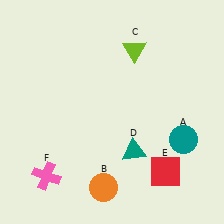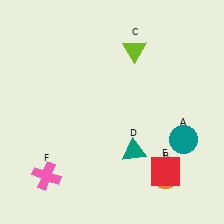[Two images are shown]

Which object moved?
The orange circle (B) moved right.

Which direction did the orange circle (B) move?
The orange circle (B) moved right.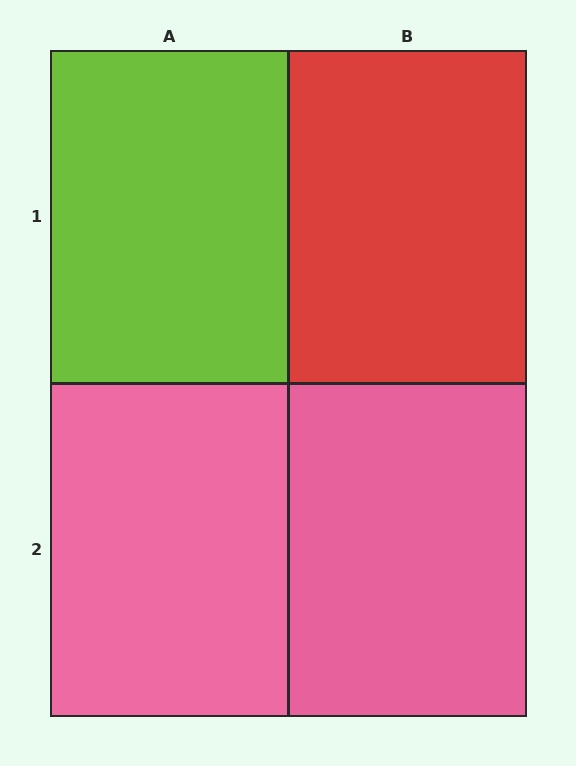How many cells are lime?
1 cell is lime.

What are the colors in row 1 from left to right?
Lime, red.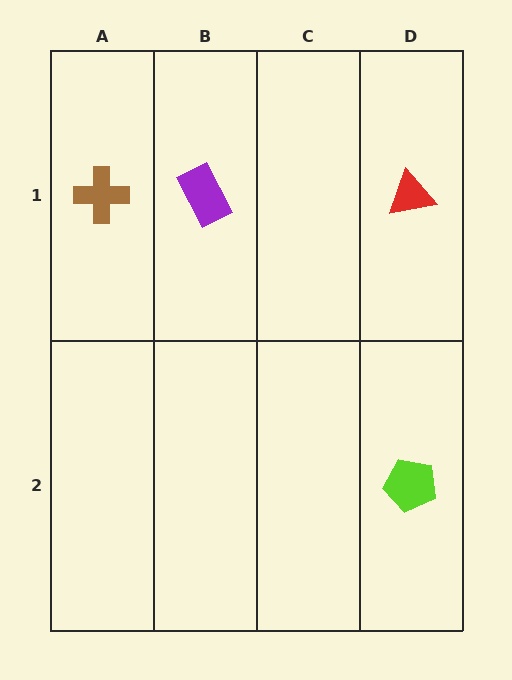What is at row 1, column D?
A red triangle.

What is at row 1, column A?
A brown cross.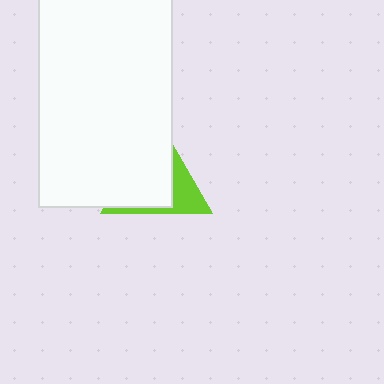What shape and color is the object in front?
The object in front is a white rectangle.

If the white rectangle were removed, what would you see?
You would see the complete lime triangle.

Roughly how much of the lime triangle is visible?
A small part of it is visible (roughly 32%).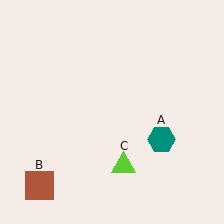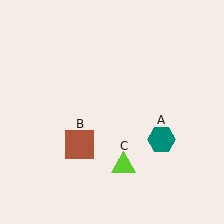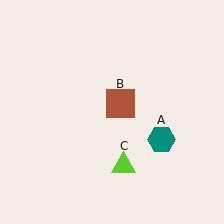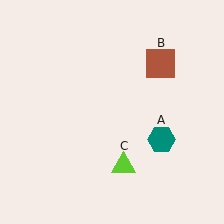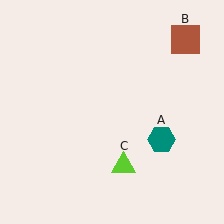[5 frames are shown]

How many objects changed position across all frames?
1 object changed position: brown square (object B).